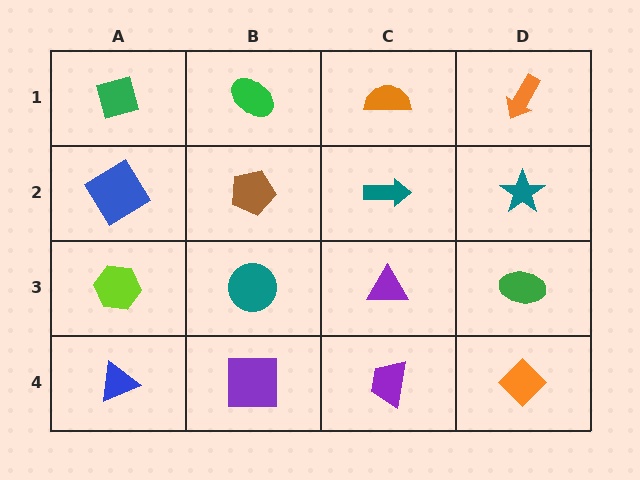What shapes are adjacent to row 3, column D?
A teal star (row 2, column D), an orange diamond (row 4, column D), a purple triangle (row 3, column C).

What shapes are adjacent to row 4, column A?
A lime hexagon (row 3, column A), a purple square (row 4, column B).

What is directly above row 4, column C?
A purple triangle.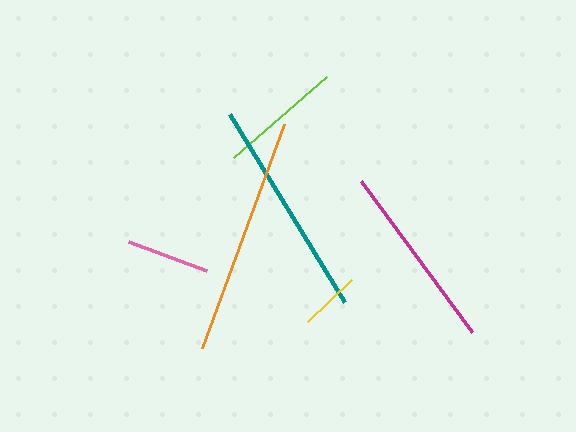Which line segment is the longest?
The orange line is the longest at approximately 239 pixels.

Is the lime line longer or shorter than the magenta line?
The magenta line is longer than the lime line.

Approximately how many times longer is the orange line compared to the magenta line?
The orange line is approximately 1.3 times the length of the magenta line.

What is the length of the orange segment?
The orange segment is approximately 239 pixels long.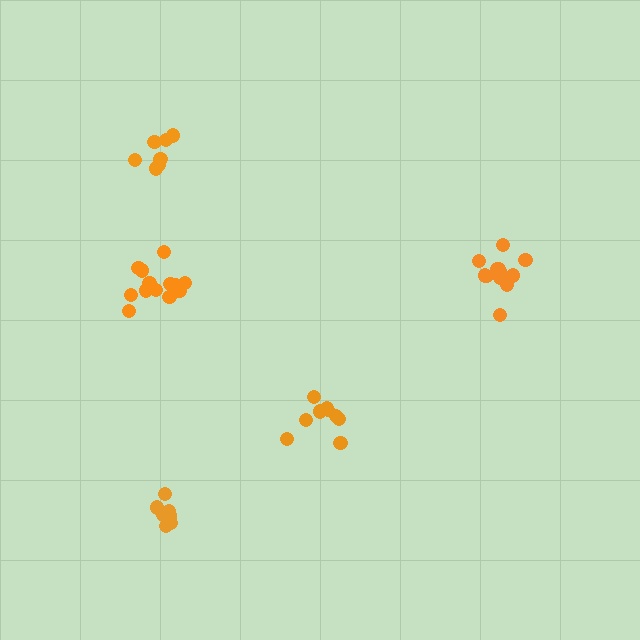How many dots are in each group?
Group 1: 13 dots, Group 2: 7 dots, Group 3: 9 dots, Group 4: 8 dots, Group 5: 13 dots (50 total).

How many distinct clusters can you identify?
There are 5 distinct clusters.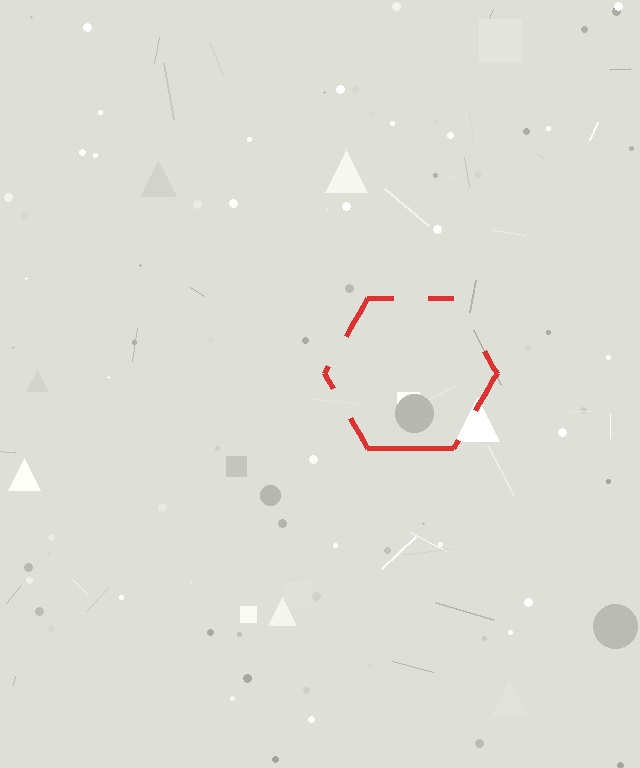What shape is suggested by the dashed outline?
The dashed outline suggests a hexagon.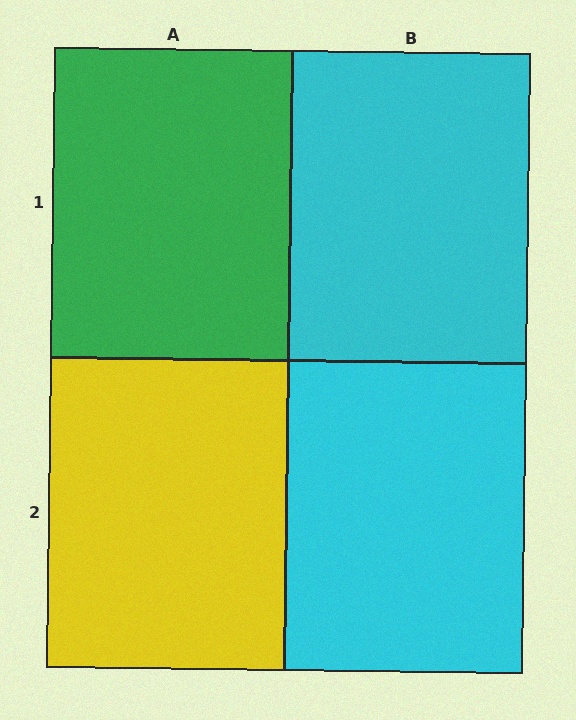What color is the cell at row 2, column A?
Yellow.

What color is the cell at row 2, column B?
Cyan.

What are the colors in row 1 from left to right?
Green, cyan.